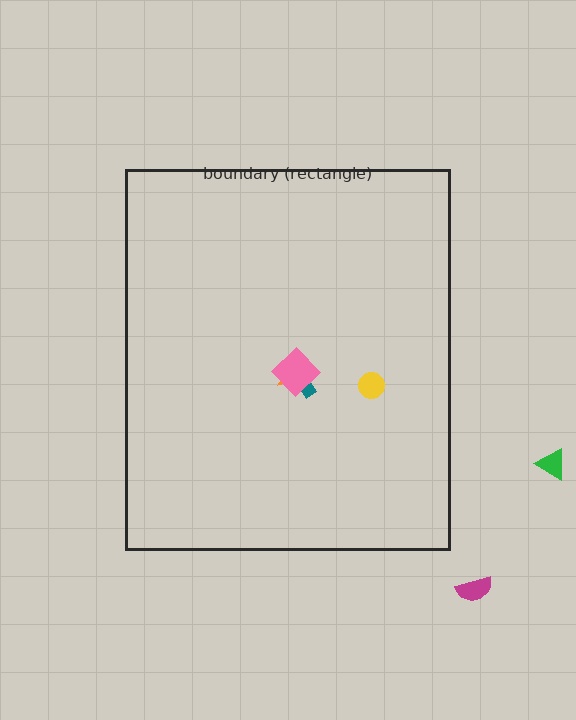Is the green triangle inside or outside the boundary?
Outside.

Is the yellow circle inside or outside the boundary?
Inside.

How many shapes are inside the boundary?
4 inside, 2 outside.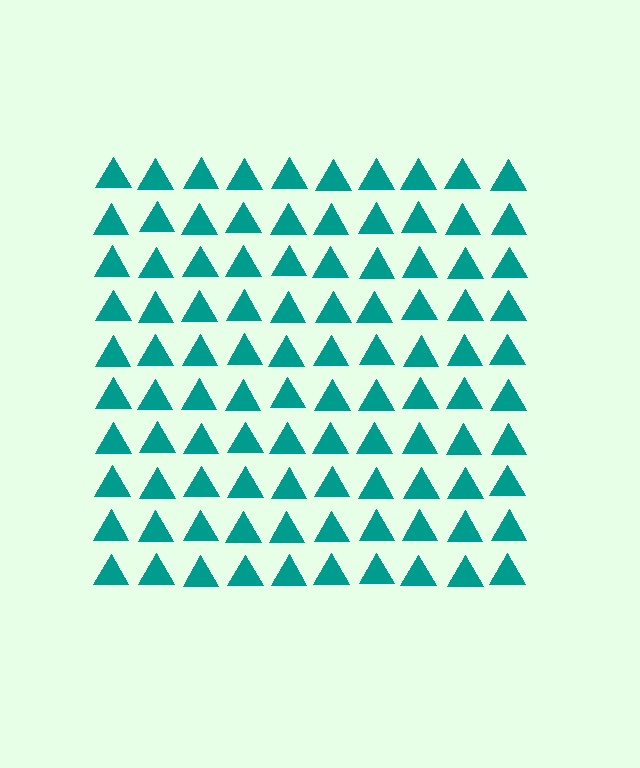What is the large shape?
The large shape is a square.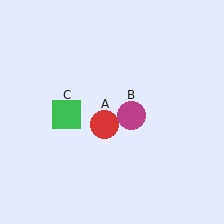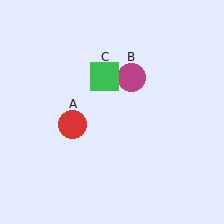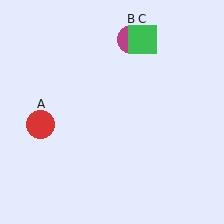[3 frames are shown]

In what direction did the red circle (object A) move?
The red circle (object A) moved left.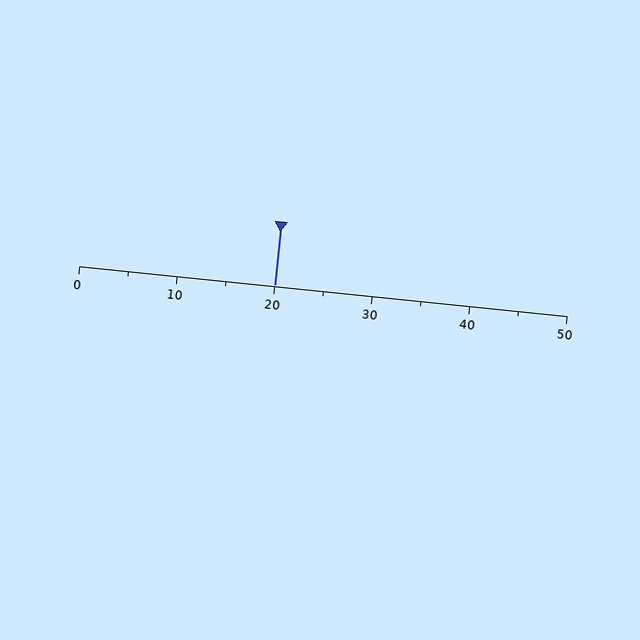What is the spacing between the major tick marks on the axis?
The major ticks are spaced 10 apart.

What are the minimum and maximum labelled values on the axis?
The axis runs from 0 to 50.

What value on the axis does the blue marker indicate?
The marker indicates approximately 20.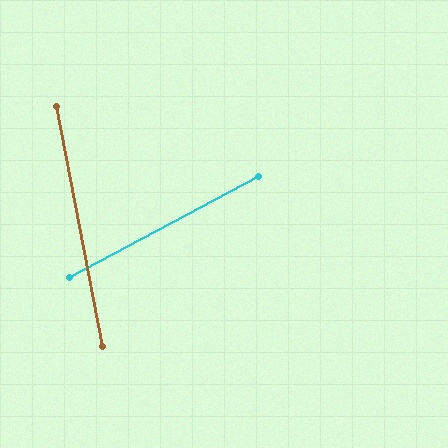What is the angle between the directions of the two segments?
Approximately 73 degrees.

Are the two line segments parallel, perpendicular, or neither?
Neither parallel nor perpendicular — they differ by about 73°.